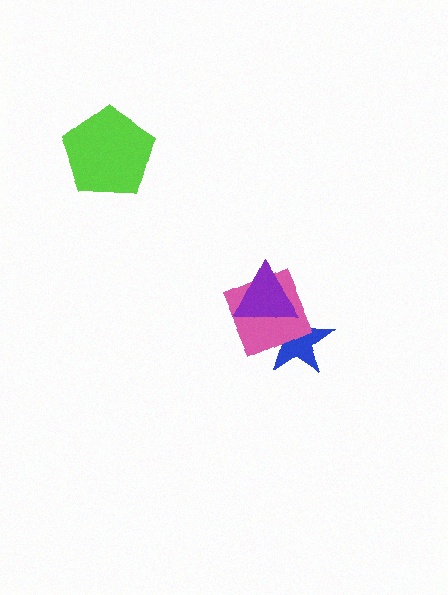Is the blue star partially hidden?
Yes, it is partially covered by another shape.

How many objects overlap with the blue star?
2 objects overlap with the blue star.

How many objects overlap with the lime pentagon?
0 objects overlap with the lime pentagon.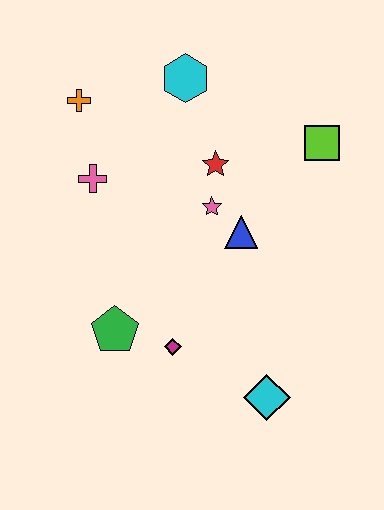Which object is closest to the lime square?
The red star is closest to the lime square.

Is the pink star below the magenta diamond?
No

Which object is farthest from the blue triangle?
The orange cross is farthest from the blue triangle.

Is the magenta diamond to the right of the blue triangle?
No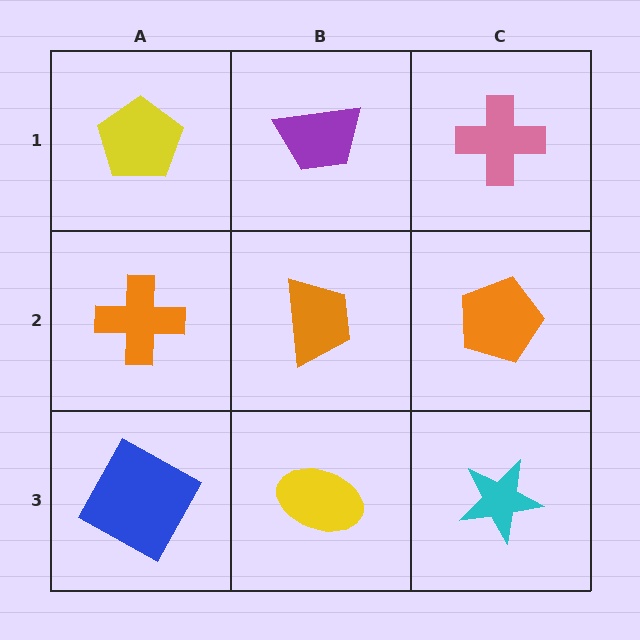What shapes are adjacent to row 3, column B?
An orange trapezoid (row 2, column B), a blue square (row 3, column A), a cyan star (row 3, column C).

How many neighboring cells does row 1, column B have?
3.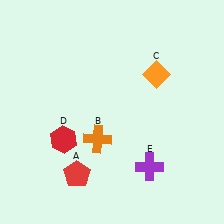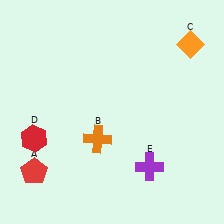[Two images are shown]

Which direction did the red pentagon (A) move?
The red pentagon (A) moved left.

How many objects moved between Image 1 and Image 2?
3 objects moved between the two images.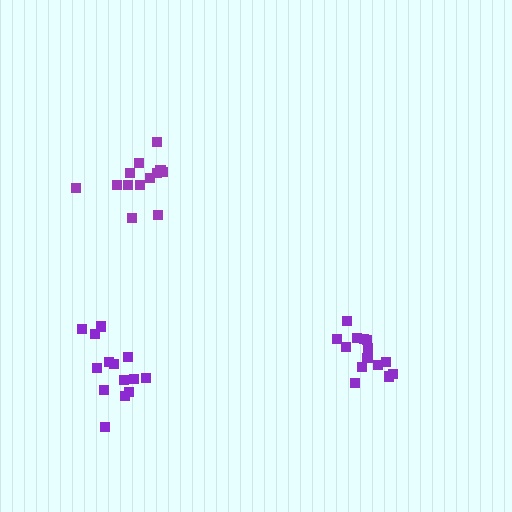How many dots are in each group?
Group 1: 13 dots, Group 2: 14 dots, Group 3: 14 dots (41 total).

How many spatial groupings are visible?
There are 3 spatial groupings.